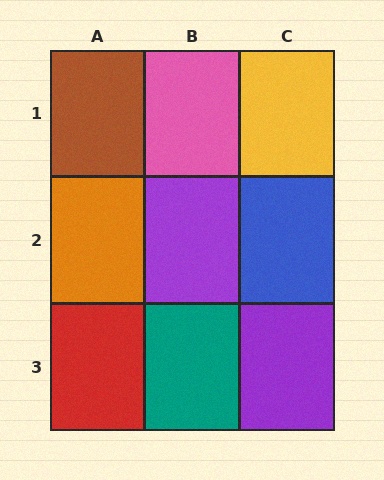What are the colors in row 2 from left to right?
Orange, purple, blue.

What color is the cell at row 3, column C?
Purple.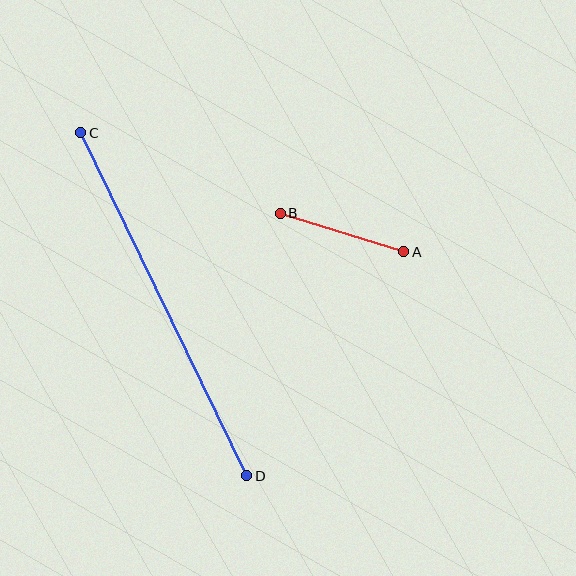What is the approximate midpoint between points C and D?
The midpoint is at approximately (164, 304) pixels.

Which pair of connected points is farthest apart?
Points C and D are farthest apart.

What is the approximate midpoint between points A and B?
The midpoint is at approximately (342, 232) pixels.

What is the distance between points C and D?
The distance is approximately 382 pixels.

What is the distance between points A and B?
The distance is approximately 129 pixels.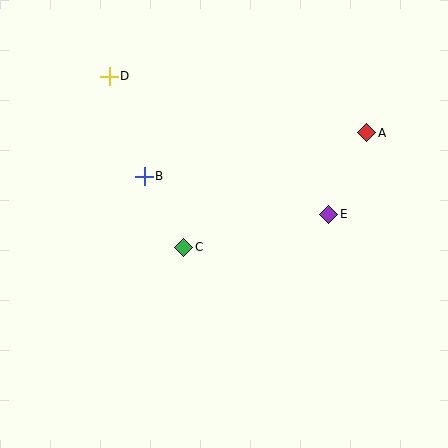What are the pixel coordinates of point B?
Point B is at (144, 176).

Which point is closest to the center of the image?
Point C at (184, 247) is closest to the center.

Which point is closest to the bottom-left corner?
Point C is closest to the bottom-left corner.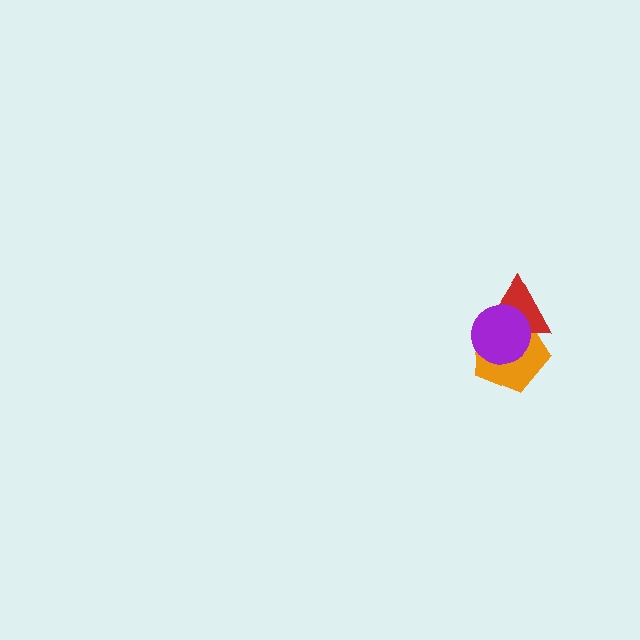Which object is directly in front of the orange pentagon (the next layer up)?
The red triangle is directly in front of the orange pentagon.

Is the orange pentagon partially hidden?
Yes, it is partially covered by another shape.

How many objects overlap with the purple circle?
2 objects overlap with the purple circle.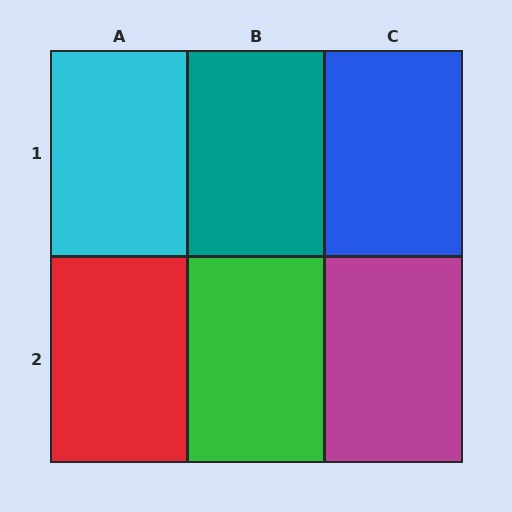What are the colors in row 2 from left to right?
Red, green, magenta.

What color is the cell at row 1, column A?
Cyan.